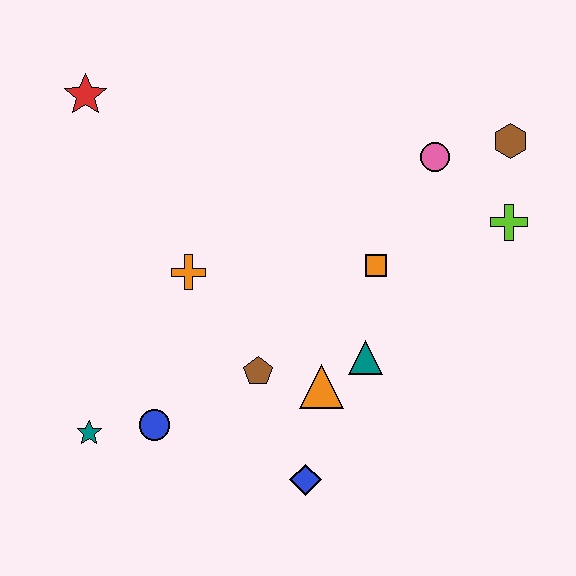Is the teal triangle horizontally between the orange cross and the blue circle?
No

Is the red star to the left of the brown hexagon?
Yes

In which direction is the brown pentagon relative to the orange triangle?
The brown pentagon is to the left of the orange triangle.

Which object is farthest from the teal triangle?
The red star is farthest from the teal triangle.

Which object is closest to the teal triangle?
The orange triangle is closest to the teal triangle.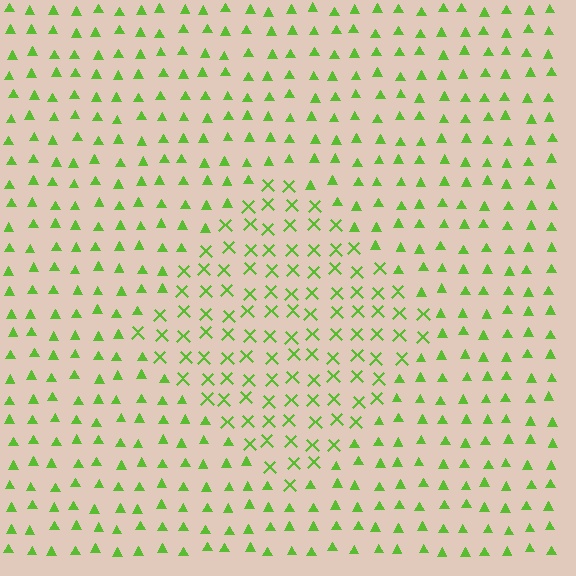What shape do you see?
I see a diamond.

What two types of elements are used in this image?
The image uses X marks inside the diamond region and triangles outside it.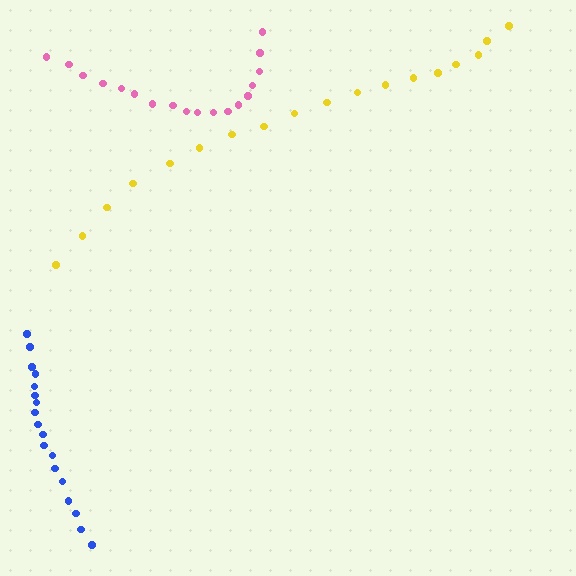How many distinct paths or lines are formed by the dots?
There are 3 distinct paths.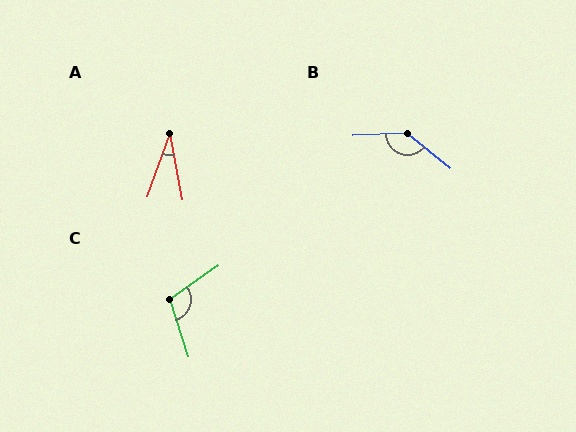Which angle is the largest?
B, at approximately 138 degrees.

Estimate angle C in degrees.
Approximately 107 degrees.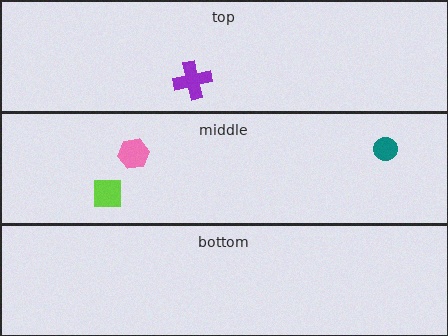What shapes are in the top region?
The purple cross.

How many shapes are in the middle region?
3.